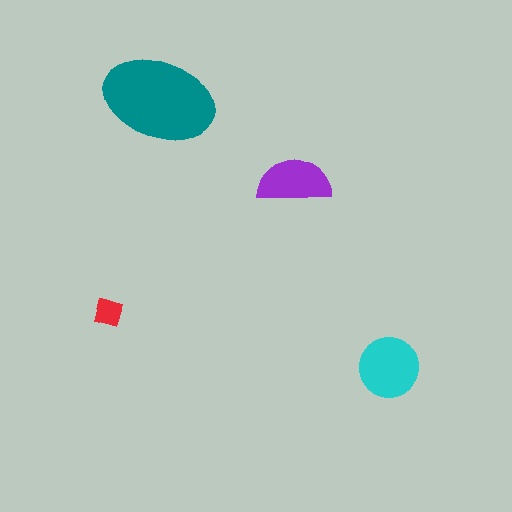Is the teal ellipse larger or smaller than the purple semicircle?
Larger.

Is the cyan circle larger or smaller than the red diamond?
Larger.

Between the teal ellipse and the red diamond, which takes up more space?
The teal ellipse.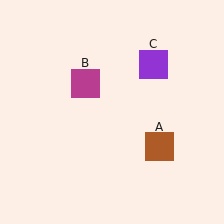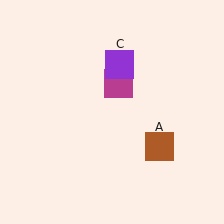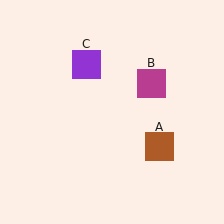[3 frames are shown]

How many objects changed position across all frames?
2 objects changed position: magenta square (object B), purple square (object C).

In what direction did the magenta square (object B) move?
The magenta square (object B) moved right.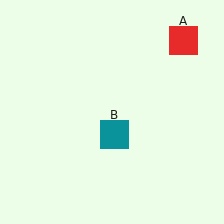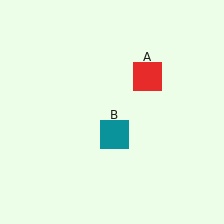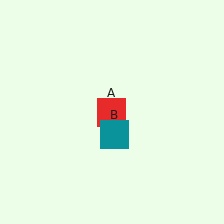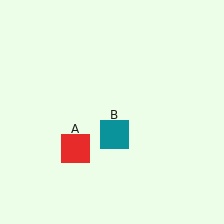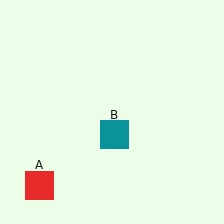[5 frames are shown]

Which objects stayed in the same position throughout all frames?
Teal square (object B) remained stationary.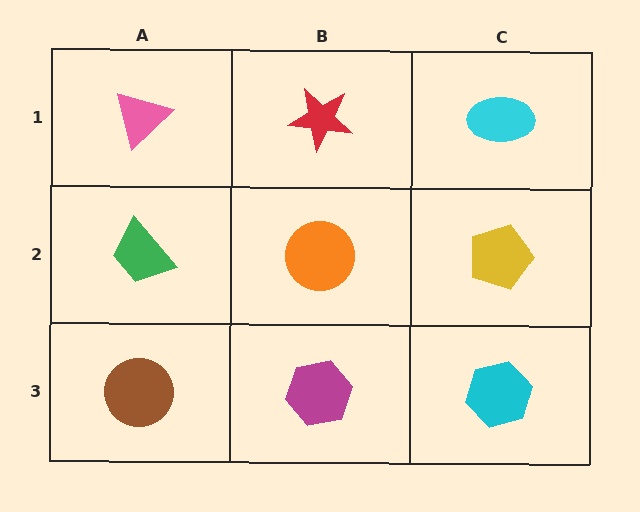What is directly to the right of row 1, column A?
A red star.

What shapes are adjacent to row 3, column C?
A yellow pentagon (row 2, column C), a magenta hexagon (row 3, column B).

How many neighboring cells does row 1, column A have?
2.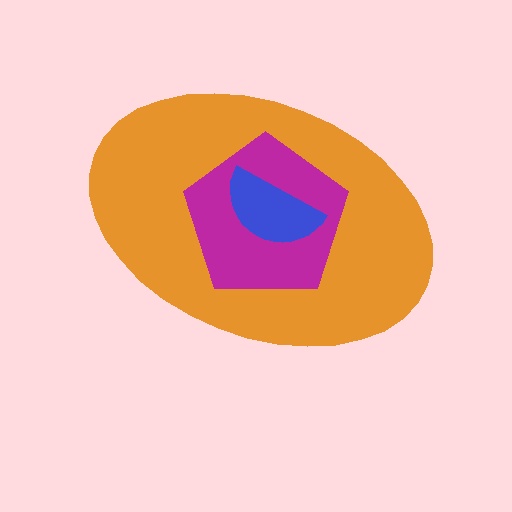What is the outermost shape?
The orange ellipse.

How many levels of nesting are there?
3.